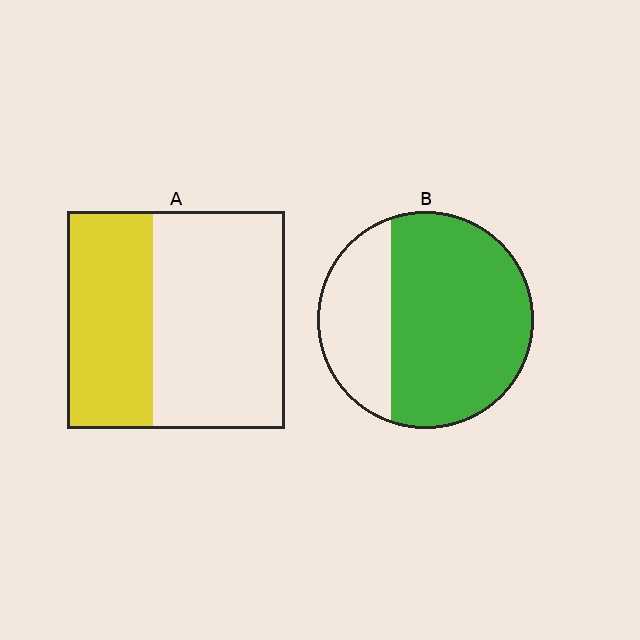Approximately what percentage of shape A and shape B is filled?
A is approximately 40% and B is approximately 70%.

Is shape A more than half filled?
No.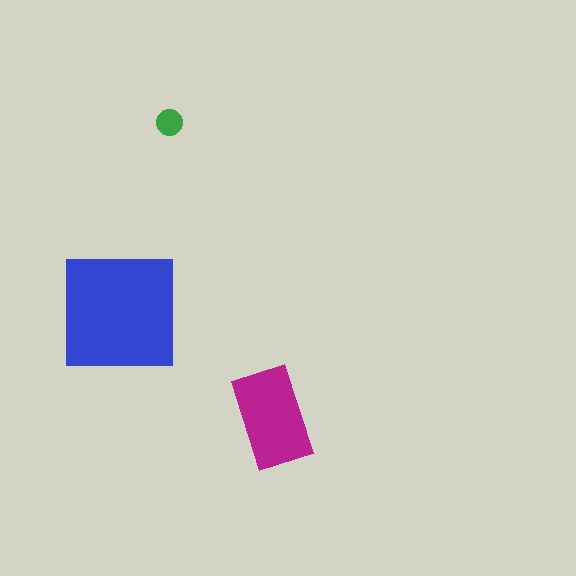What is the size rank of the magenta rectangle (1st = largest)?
2nd.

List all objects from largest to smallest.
The blue square, the magenta rectangle, the green circle.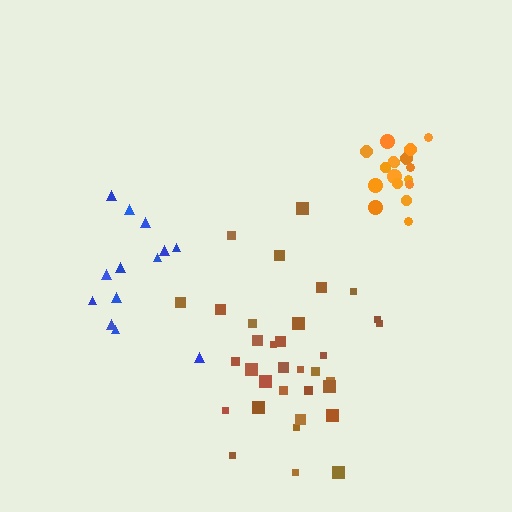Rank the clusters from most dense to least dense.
orange, brown, blue.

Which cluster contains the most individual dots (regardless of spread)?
Brown (33).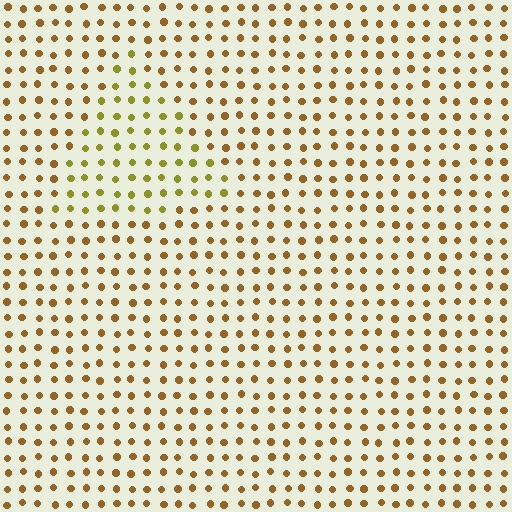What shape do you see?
I see a triangle.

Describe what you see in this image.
The image is filled with small brown elements in a uniform arrangement. A triangle-shaped region is visible where the elements are tinted to a slightly different hue, forming a subtle color boundary.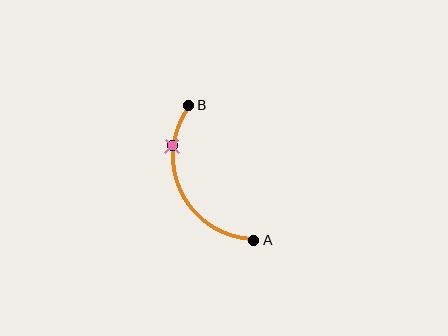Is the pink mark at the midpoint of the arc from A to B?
No. The pink mark lies on the arc but is closer to endpoint B. The arc midpoint would be at the point on the curve equidistant along the arc from both A and B.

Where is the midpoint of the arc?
The arc midpoint is the point on the curve farthest from the straight line joining A and B. It sits to the left of that line.